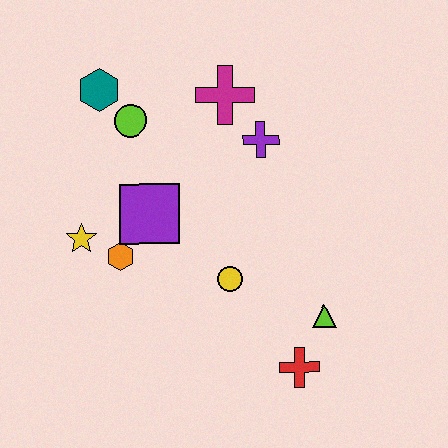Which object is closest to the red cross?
The lime triangle is closest to the red cross.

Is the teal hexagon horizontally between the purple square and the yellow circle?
No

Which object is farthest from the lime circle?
The red cross is farthest from the lime circle.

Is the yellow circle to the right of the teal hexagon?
Yes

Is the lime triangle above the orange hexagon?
No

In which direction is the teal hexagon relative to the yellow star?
The teal hexagon is above the yellow star.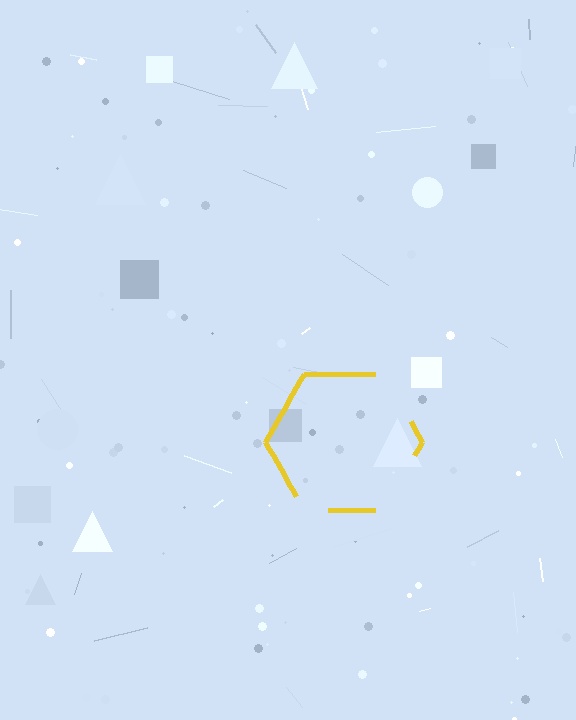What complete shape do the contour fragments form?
The contour fragments form a hexagon.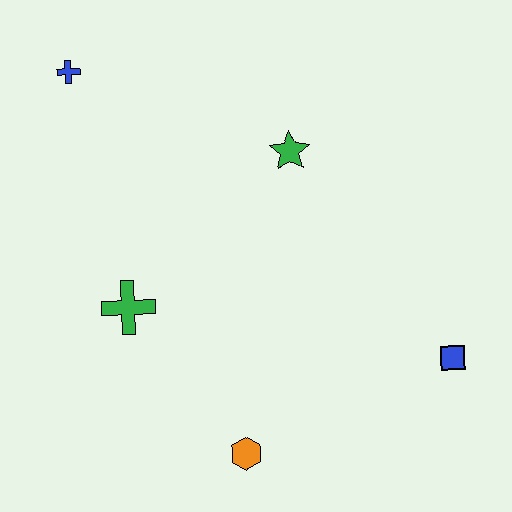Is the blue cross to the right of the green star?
No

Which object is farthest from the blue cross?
The blue square is farthest from the blue cross.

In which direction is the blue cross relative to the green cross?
The blue cross is above the green cross.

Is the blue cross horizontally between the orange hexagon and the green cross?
No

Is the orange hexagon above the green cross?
No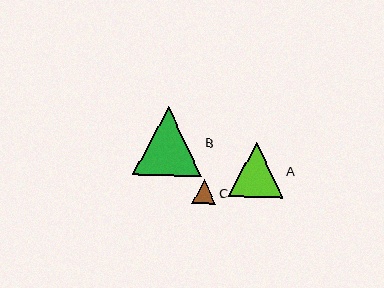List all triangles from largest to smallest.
From largest to smallest: B, A, C.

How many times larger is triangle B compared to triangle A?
Triangle B is approximately 1.3 times the size of triangle A.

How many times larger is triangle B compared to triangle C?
Triangle B is approximately 2.9 times the size of triangle C.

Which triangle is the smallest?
Triangle C is the smallest with a size of approximately 24 pixels.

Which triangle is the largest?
Triangle B is the largest with a size of approximately 69 pixels.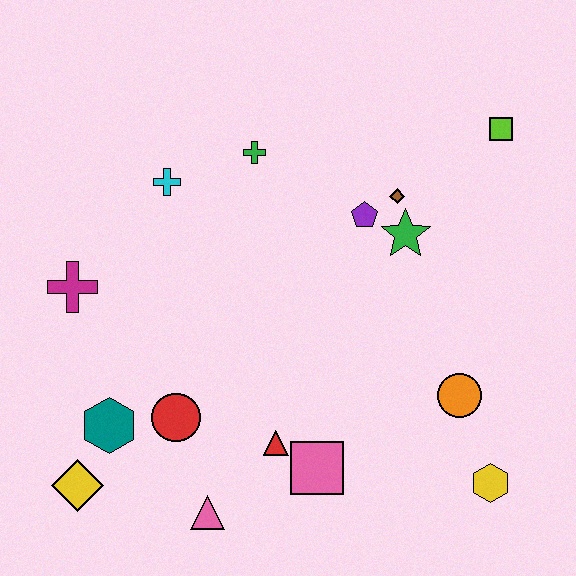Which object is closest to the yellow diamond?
The teal hexagon is closest to the yellow diamond.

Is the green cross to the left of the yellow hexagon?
Yes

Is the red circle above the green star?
No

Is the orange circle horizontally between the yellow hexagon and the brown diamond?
Yes